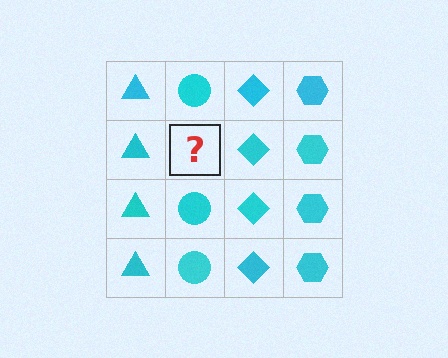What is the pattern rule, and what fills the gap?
The rule is that each column has a consistent shape. The gap should be filled with a cyan circle.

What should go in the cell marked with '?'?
The missing cell should contain a cyan circle.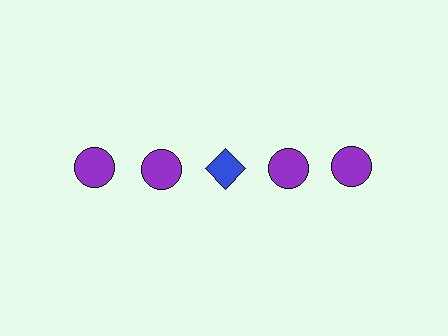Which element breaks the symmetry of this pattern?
The blue diamond in the top row, center column breaks the symmetry. All other shapes are purple circles.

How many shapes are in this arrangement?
There are 5 shapes arranged in a grid pattern.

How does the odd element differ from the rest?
It differs in both color (blue instead of purple) and shape (diamond instead of circle).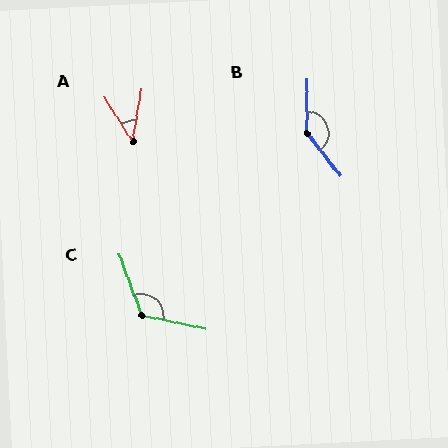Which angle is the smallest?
A, at approximately 42 degrees.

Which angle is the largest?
B, at approximately 141 degrees.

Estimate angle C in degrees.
Approximately 123 degrees.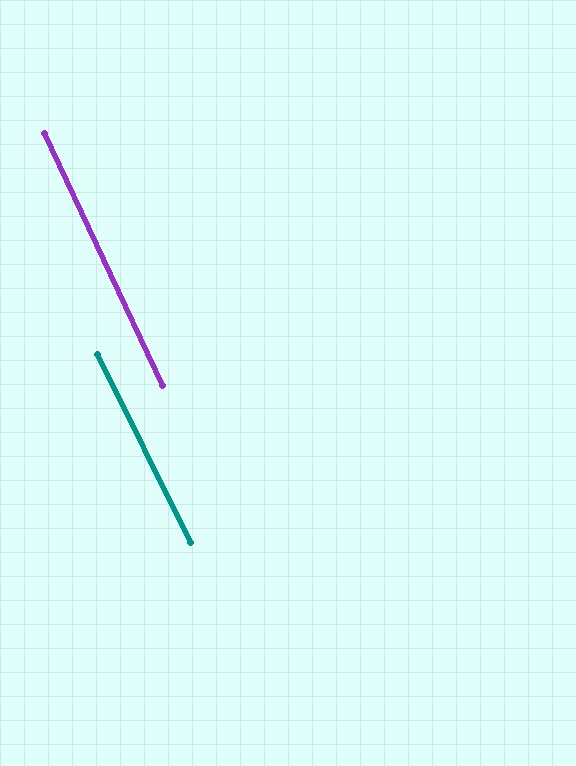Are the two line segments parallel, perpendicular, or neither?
Parallel — their directions differ by only 1.1°.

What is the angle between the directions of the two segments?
Approximately 1 degree.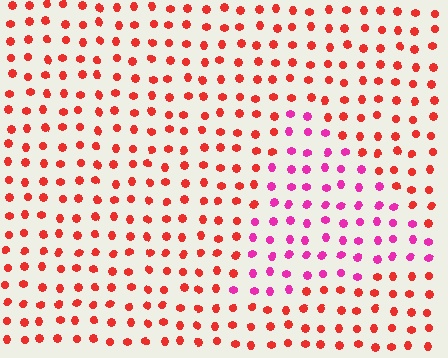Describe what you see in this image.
The image is filled with small red elements in a uniform arrangement. A triangle-shaped region is visible where the elements are tinted to a slightly different hue, forming a subtle color boundary.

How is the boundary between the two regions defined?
The boundary is defined purely by a slight shift in hue (about 43 degrees). Spacing, size, and orientation are identical on both sides.